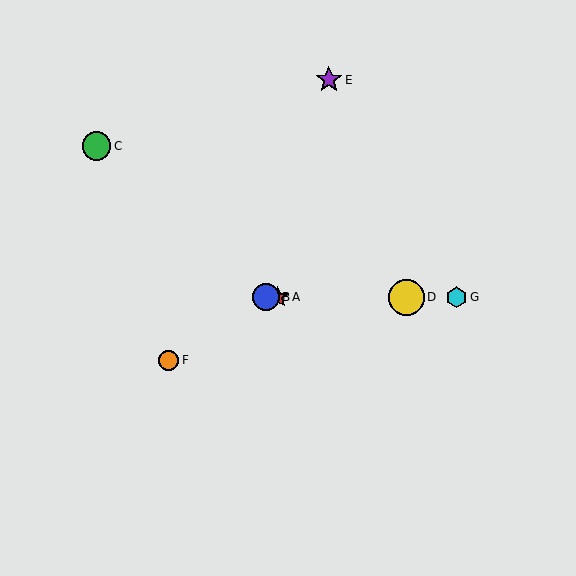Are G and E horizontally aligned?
No, G is at y≈297 and E is at y≈80.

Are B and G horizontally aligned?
Yes, both are at y≈297.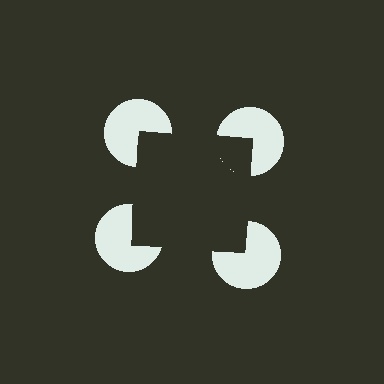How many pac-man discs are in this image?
There are 4 — one at each vertex of the illusory square.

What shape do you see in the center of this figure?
An illusory square — its edges are inferred from the aligned wedge cuts in the pac-man discs, not physically drawn.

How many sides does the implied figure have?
4 sides.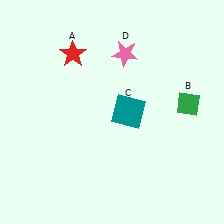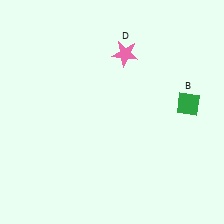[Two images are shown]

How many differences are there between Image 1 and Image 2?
There are 2 differences between the two images.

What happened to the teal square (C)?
The teal square (C) was removed in Image 2. It was in the top-right area of Image 1.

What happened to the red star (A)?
The red star (A) was removed in Image 2. It was in the top-left area of Image 1.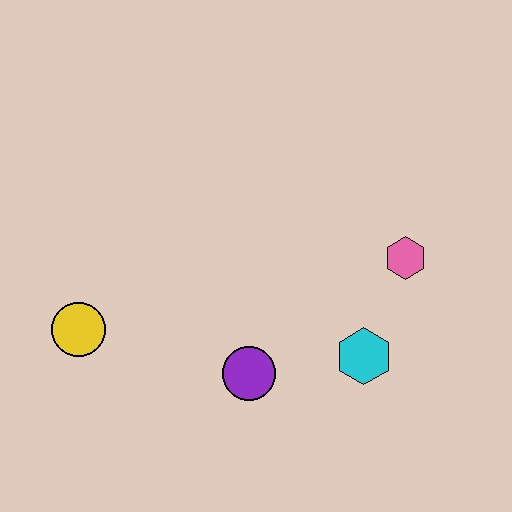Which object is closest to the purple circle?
The cyan hexagon is closest to the purple circle.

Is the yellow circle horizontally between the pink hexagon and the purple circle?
No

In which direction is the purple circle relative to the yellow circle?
The purple circle is to the right of the yellow circle.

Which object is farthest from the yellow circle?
The pink hexagon is farthest from the yellow circle.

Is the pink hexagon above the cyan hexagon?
Yes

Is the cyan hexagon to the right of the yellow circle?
Yes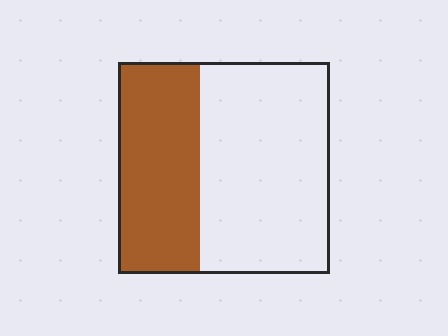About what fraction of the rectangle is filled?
About three eighths (3/8).